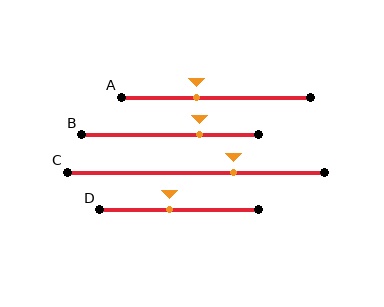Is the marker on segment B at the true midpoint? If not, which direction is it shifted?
No, the marker on segment B is shifted to the right by about 17% of the segment length.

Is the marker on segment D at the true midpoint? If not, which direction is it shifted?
No, the marker on segment D is shifted to the left by about 6% of the segment length.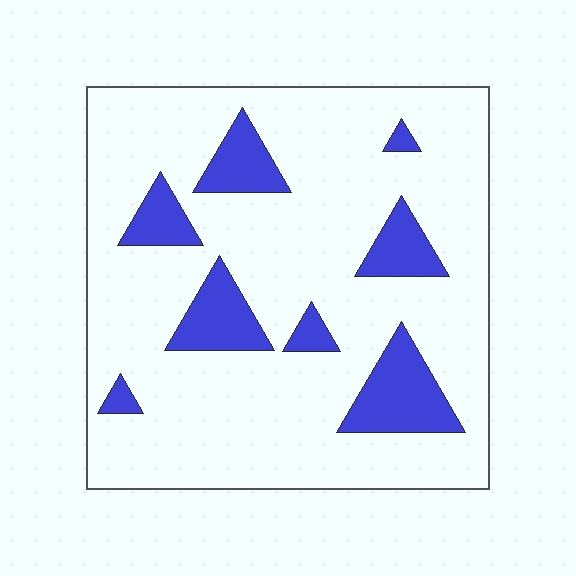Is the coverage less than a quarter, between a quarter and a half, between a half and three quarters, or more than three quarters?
Less than a quarter.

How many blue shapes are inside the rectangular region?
8.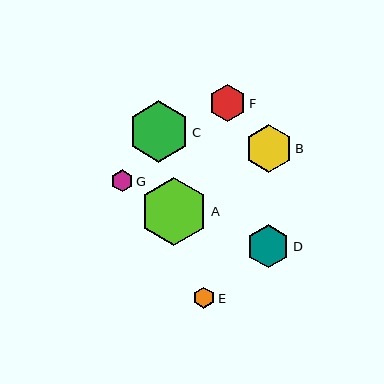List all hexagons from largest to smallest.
From largest to smallest: A, C, B, D, F, G, E.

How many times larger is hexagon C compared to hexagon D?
Hexagon C is approximately 1.4 times the size of hexagon D.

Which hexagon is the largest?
Hexagon A is the largest with a size of approximately 68 pixels.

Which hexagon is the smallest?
Hexagon E is the smallest with a size of approximately 21 pixels.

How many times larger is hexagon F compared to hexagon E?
Hexagon F is approximately 1.7 times the size of hexagon E.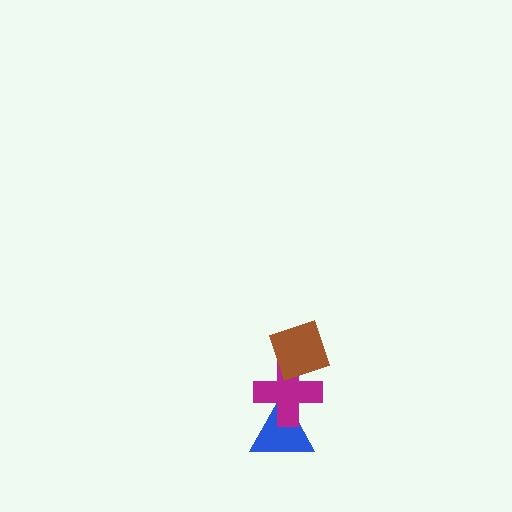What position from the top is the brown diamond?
The brown diamond is 1st from the top.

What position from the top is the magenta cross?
The magenta cross is 2nd from the top.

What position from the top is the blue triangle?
The blue triangle is 3rd from the top.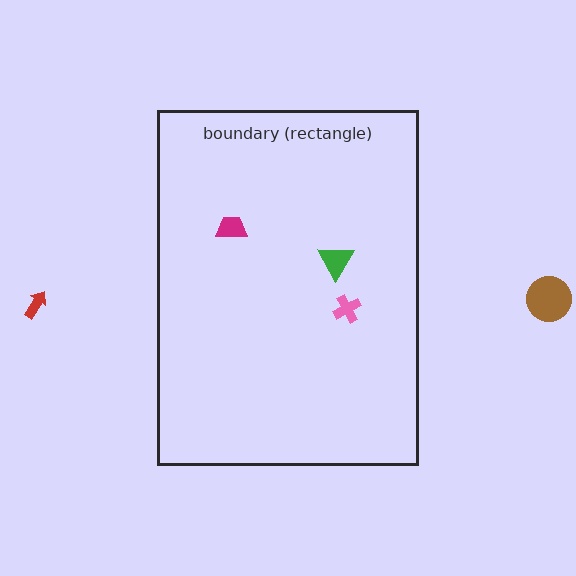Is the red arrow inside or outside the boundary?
Outside.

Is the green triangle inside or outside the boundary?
Inside.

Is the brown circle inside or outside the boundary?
Outside.